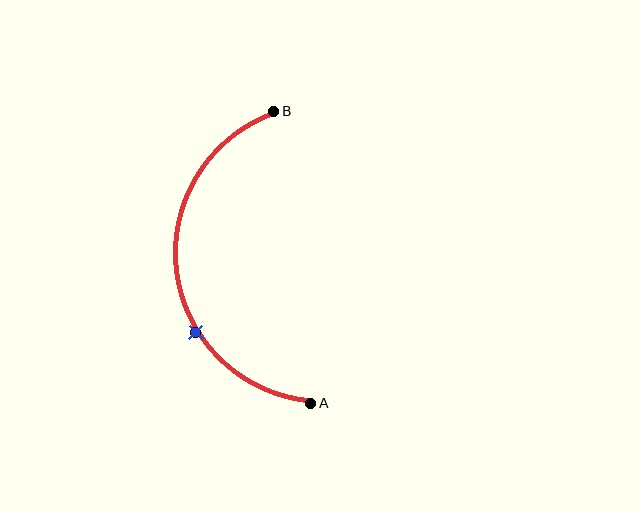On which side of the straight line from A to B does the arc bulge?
The arc bulges to the left of the straight line connecting A and B.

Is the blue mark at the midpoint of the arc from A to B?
No. The blue mark lies on the arc but is closer to endpoint A. The arc midpoint would be at the point on the curve equidistant along the arc from both A and B.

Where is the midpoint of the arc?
The arc midpoint is the point on the curve farthest from the straight line joining A and B. It sits to the left of that line.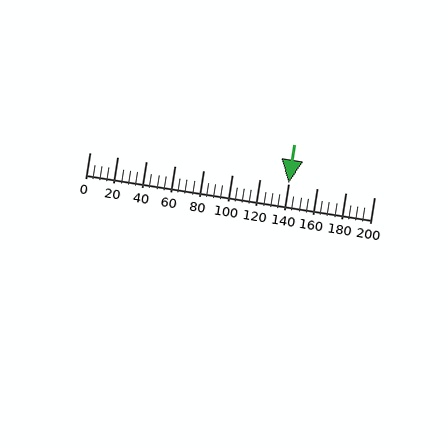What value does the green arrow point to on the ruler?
The green arrow points to approximately 140.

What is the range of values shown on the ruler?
The ruler shows values from 0 to 200.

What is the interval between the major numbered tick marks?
The major tick marks are spaced 20 units apart.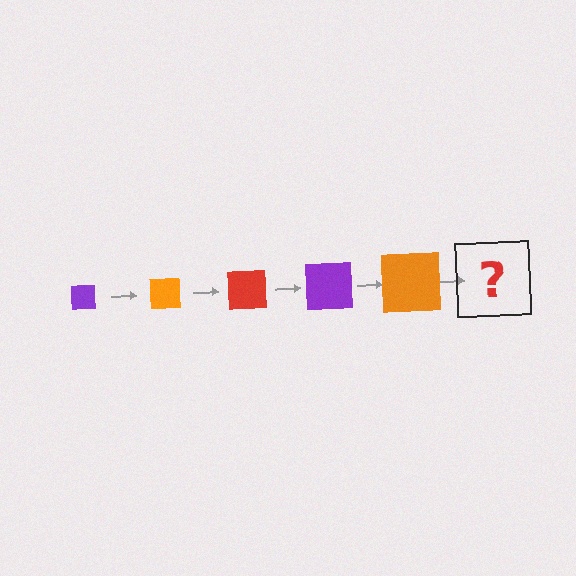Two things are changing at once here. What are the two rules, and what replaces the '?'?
The two rules are that the square grows larger each step and the color cycles through purple, orange, and red. The '?' should be a red square, larger than the previous one.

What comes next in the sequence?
The next element should be a red square, larger than the previous one.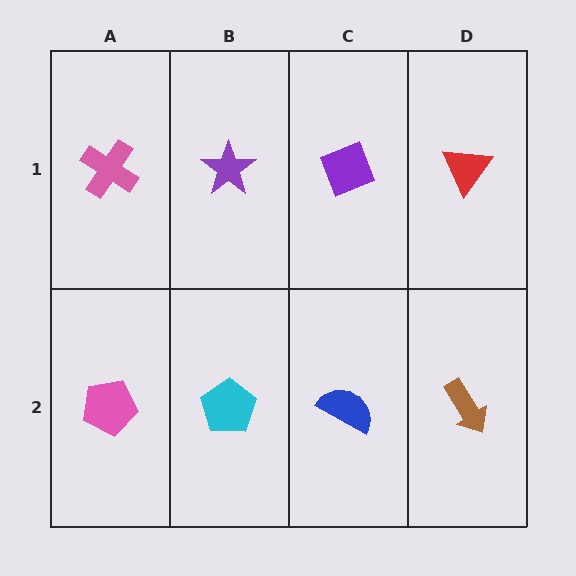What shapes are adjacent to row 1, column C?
A blue semicircle (row 2, column C), a purple star (row 1, column B), a red triangle (row 1, column D).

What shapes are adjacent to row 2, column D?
A red triangle (row 1, column D), a blue semicircle (row 2, column C).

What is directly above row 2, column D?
A red triangle.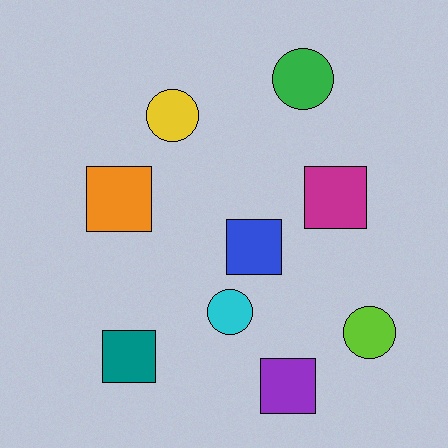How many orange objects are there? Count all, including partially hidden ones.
There is 1 orange object.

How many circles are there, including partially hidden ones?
There are 4 circles.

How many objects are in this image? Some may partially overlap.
There are 9 objects.